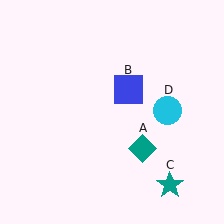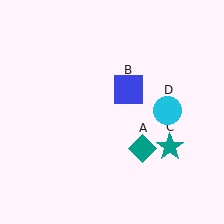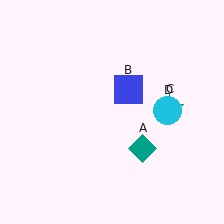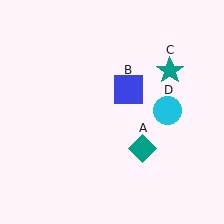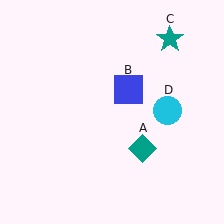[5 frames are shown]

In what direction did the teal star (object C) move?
The teal star (object C) moved up.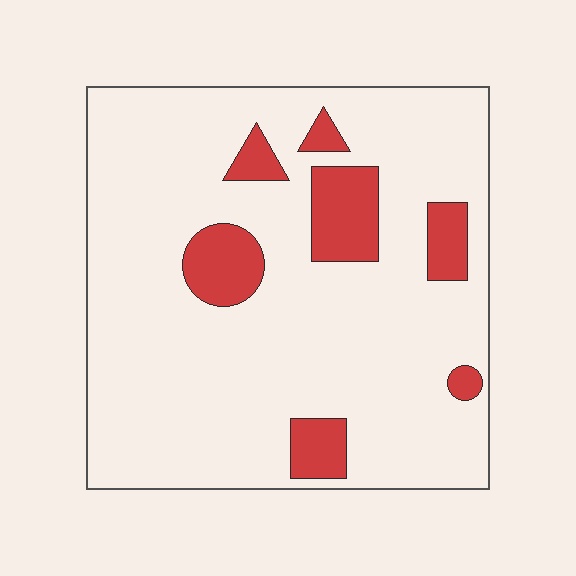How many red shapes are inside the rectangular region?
7.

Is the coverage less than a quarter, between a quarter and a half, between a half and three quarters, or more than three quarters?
Less than a quarter.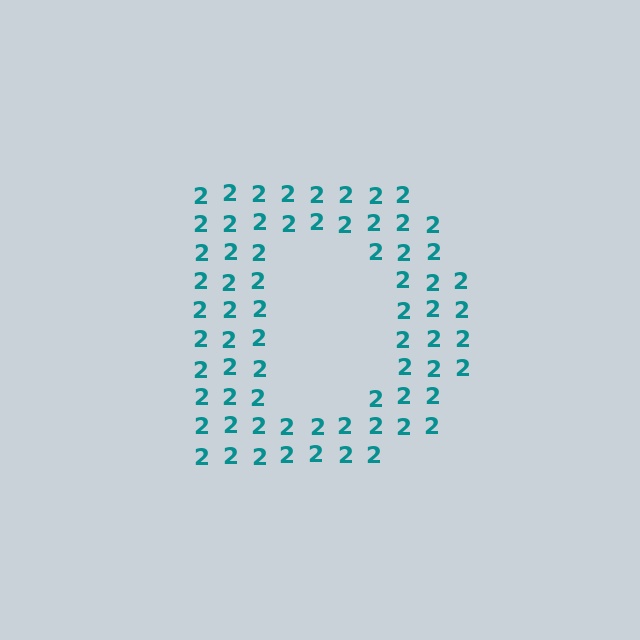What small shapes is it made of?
It is made of small digit 2's.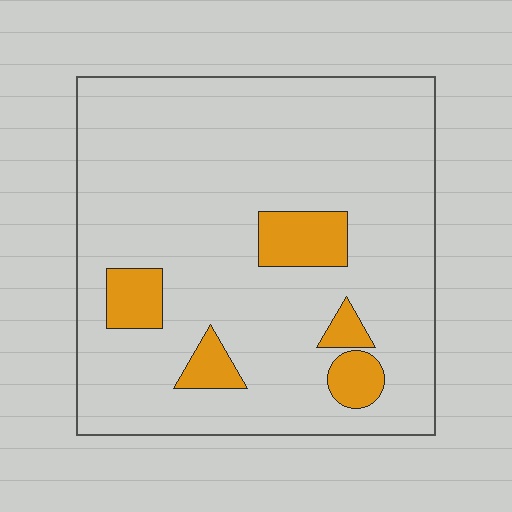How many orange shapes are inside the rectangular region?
5.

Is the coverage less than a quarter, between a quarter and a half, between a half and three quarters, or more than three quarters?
Less than a quarter.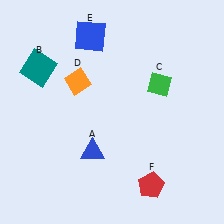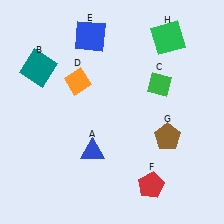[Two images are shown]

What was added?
A brown pentagon (G), a green square (H) were added in Image 2.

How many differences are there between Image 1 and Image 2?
There are 2 differences between the two images.